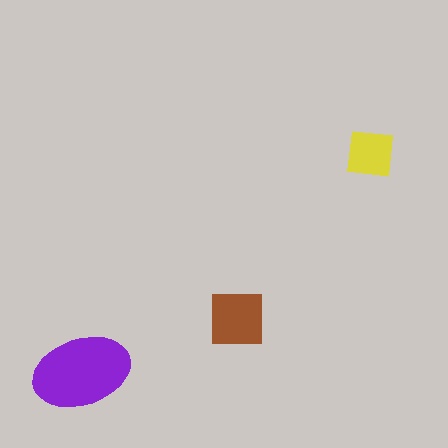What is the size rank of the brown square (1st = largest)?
2nd.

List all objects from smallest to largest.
The yellow square, the brown square, the purple ellipse.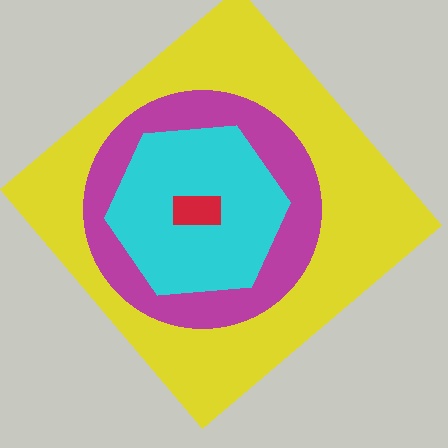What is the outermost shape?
The yellow diamond.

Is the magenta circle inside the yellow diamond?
Yes.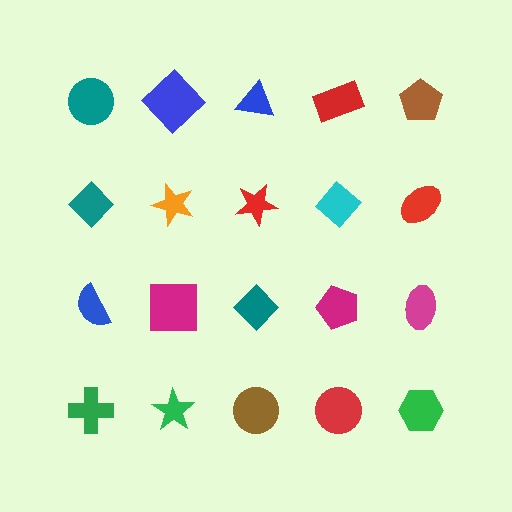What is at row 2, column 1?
A teal diamond.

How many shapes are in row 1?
5 shapes.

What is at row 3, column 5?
A magenta ellipse.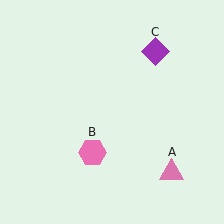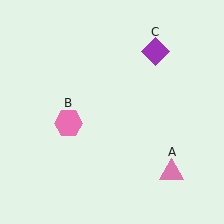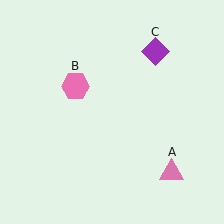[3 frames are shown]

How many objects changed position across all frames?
1 object changed position: pink hexagon (object B).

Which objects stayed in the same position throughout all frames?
Pink triangle (object A) and purple diamond (object C) remained stationary.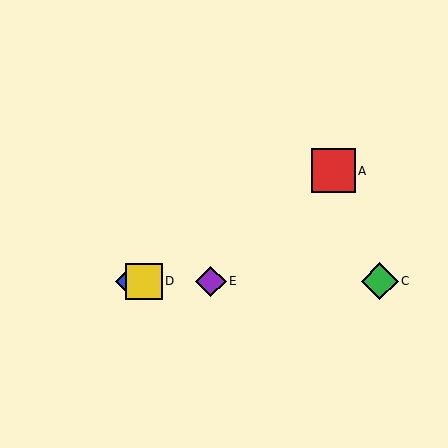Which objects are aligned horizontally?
Objects B, C, D, E are aligned horizontally.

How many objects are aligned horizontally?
4 objects (B, C, D, E) are aligned horizontally.